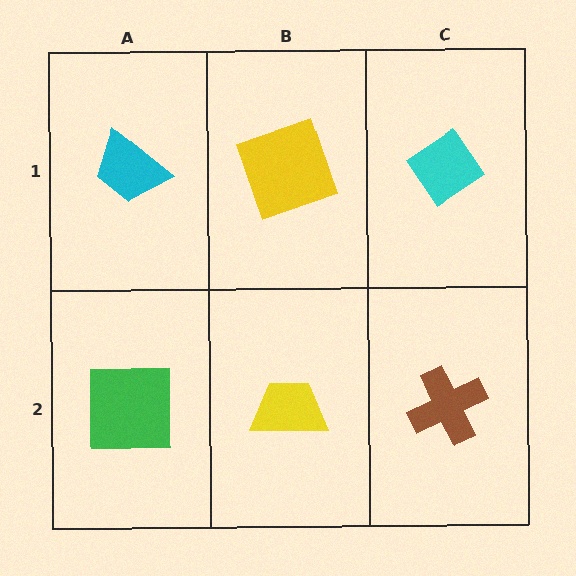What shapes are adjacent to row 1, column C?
A brown cross (row 2, column C), a yellow square (row 1, column B).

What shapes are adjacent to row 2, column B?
A yellow square (row 1, column B), a green square (row 2, column A), a brown cross (row 2, column C).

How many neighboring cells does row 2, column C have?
2.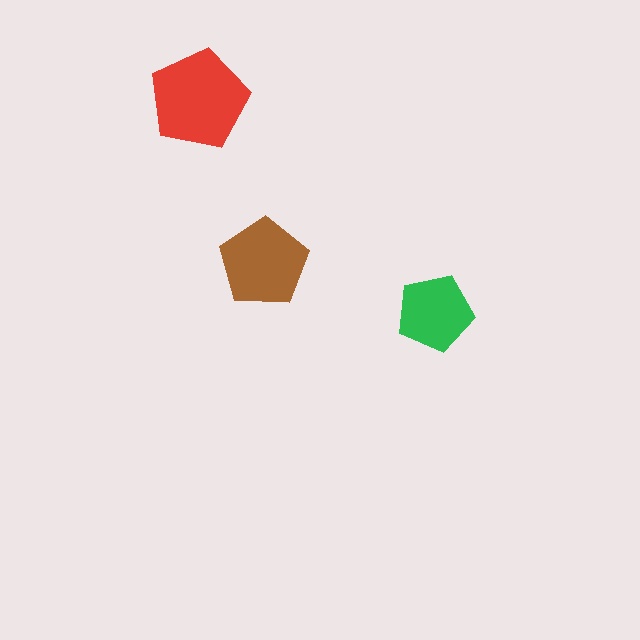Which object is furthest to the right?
The green pentagon is rightmost.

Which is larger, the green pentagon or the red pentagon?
The red one.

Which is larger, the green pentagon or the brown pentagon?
The brown one.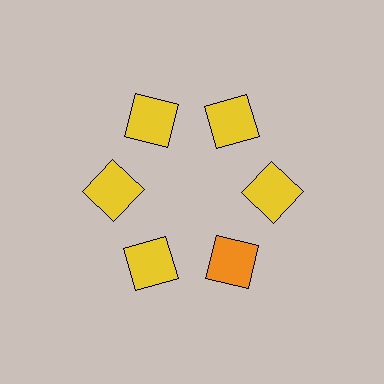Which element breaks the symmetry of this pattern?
The orange square at roughly the 5 o'clock position breaks the symmetry. All other shapes are yellow squares.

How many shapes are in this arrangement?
There are 6 shapes arranged in a ring pattern.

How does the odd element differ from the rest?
It has a different color: orange instead of yellow.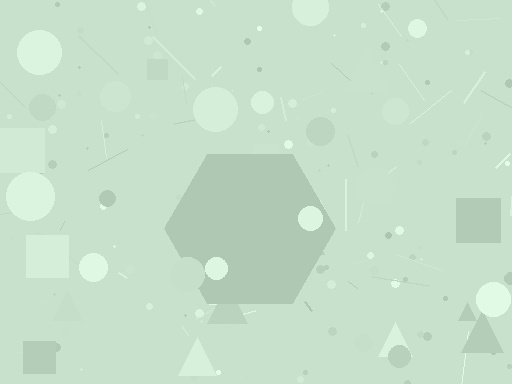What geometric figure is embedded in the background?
A hexagon is embedded in the background.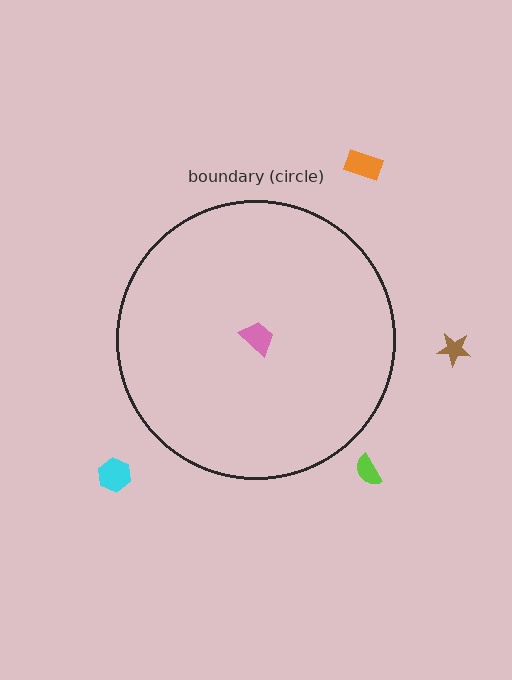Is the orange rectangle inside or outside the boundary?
Outside.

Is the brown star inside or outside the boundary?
Outside.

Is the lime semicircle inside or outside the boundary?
Outside.